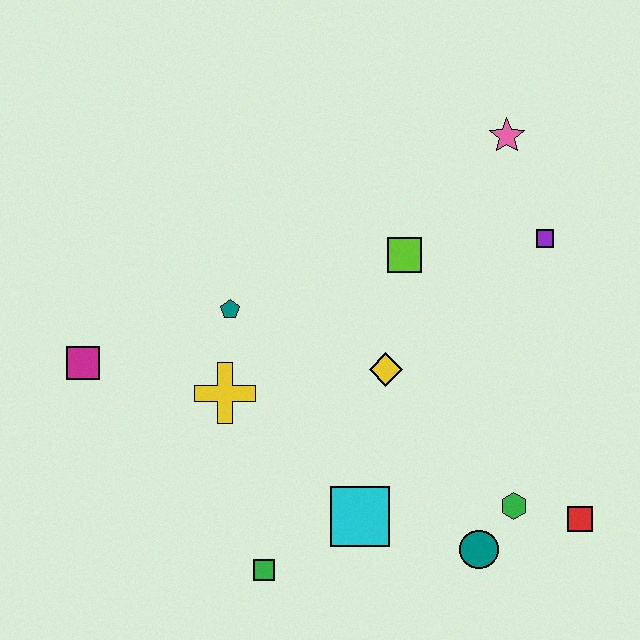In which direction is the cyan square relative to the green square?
The cyan square is to the right of the green square.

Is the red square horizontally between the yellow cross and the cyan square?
No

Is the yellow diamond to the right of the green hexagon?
No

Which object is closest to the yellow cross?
The teal pentagon is closest to the yellow cross.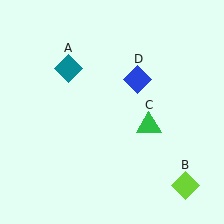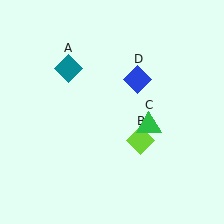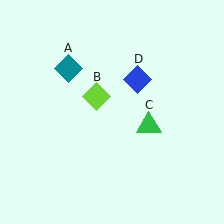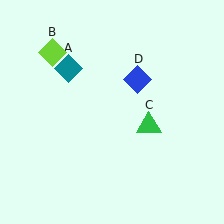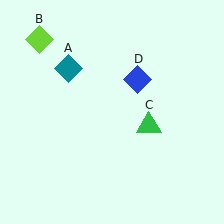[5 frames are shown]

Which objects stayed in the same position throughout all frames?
Teal diamond (object A) and green triangle (object C) and blue diamond (object D) remained stationary.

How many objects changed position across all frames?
1 object changed position: lime diamond (object B).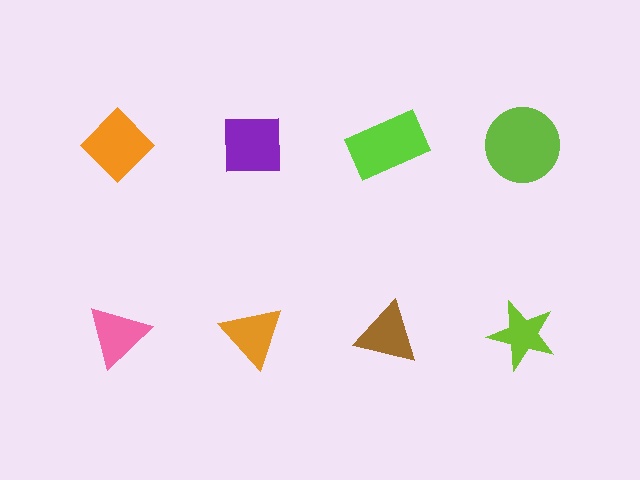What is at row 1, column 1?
An orange diamond.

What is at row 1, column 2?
A purple square.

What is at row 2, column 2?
An orange triangle.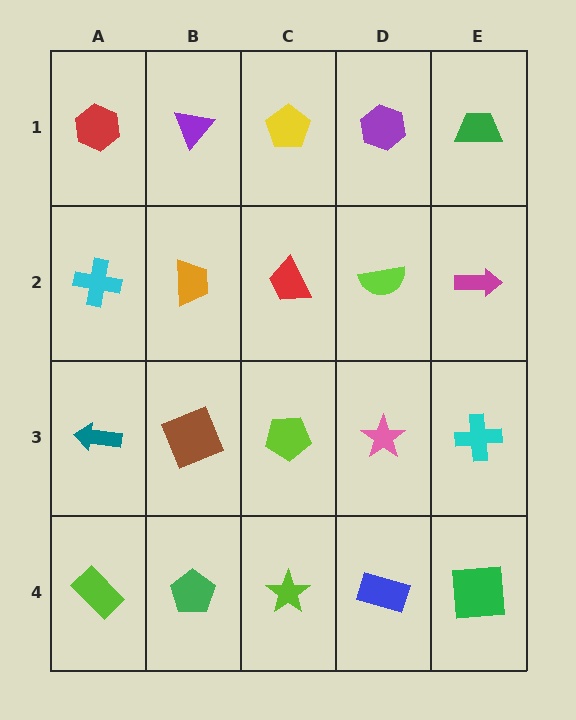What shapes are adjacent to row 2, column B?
A purple triangle (row 1, column B), a brown square (row 3, column B), a cyan cross (row 2, column A), a red trapezoid (row 2, column C).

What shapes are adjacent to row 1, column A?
A cyan cross (row 2, column A), a purple triangle (row 1, column B).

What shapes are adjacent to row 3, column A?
A cyan cross (row 2, column A), a lime rectangle (row 4, column A), a brown square (row 3, column B).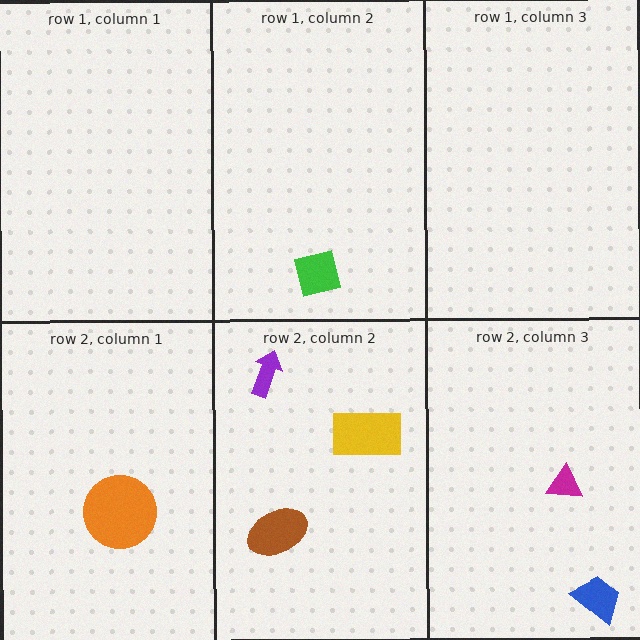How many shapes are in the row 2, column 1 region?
1.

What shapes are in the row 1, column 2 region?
The green square.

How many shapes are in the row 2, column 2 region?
3.